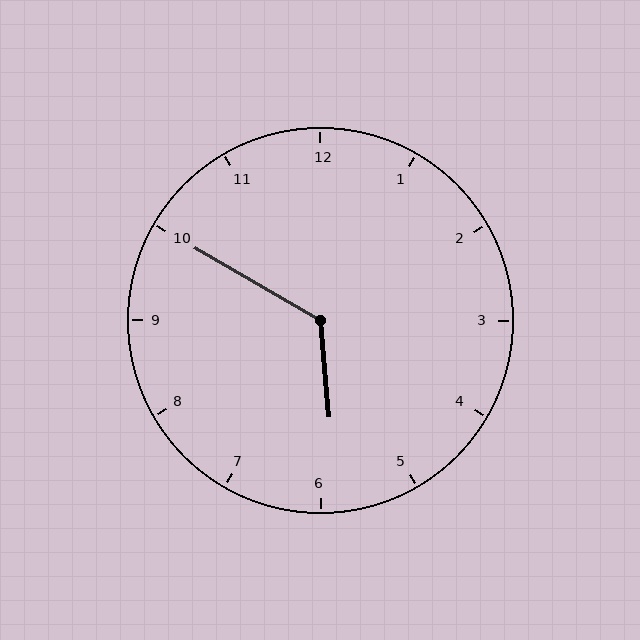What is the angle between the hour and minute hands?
Approximately 125 degrees.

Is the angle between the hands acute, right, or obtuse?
It is obtuse.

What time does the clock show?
5:50.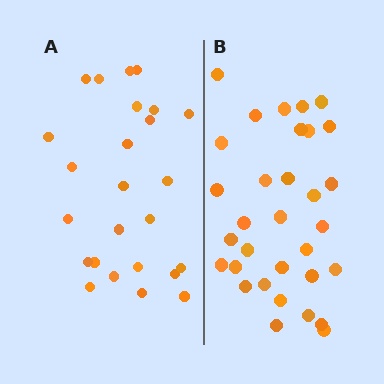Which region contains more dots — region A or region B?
Region B (the right region) has more dots.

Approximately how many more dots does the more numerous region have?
Region B has roughly 8 or so more dots than region A.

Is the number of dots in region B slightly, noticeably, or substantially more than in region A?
Region B has noticeably more, but not dramatically so. The ratio is roughly 1.3 to 1.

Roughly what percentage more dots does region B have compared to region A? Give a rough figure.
About 30% more.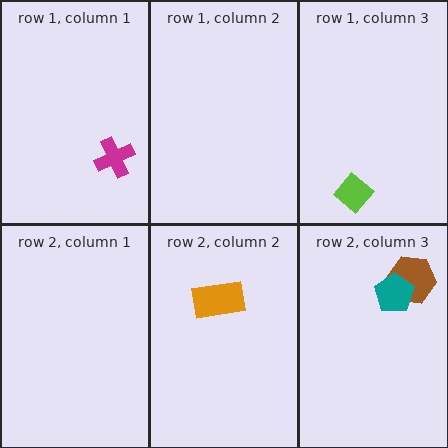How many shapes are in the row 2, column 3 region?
2.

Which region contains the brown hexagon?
The row 2, column 3 region.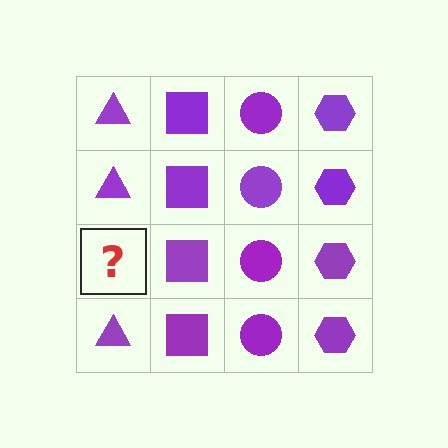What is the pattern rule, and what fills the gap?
The rule is that each column has a consistent shape. The gap should be filled with a purple triangle.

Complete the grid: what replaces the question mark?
The question mark should be replaced with a purple triangle.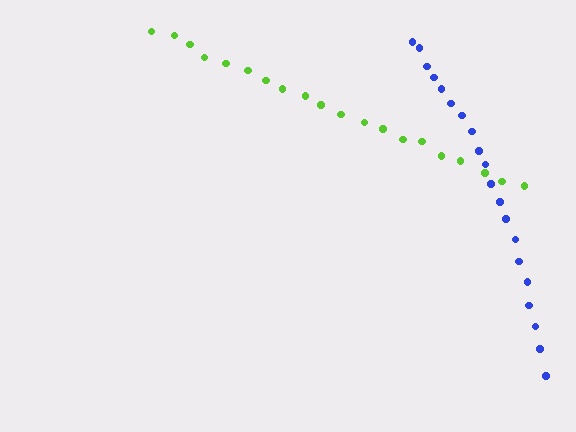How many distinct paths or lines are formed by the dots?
There are 2 distinct paths.